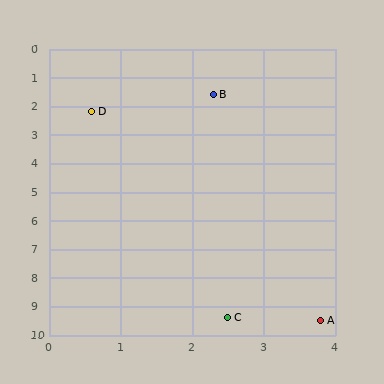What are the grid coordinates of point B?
Point B is at approximately (2.3, 1.6).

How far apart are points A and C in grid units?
Points A and C are about 1.3 grid units apart.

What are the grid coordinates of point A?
Point A is at approximately (3.8, 9.5).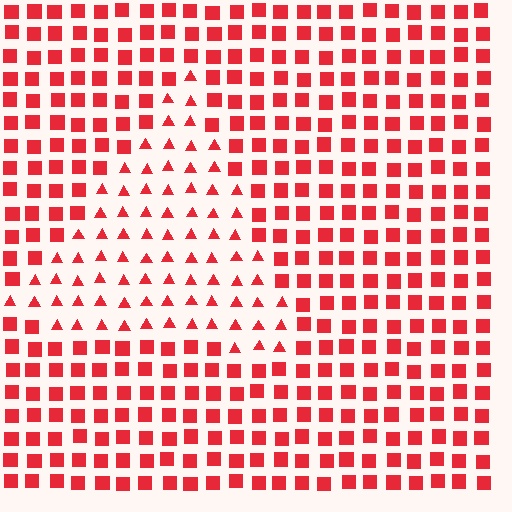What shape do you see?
I see a triangle.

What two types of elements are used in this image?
The image uses triangles inside the triangle region and squares outside it.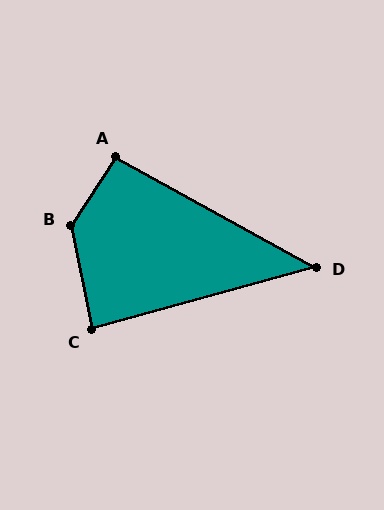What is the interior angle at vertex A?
Approximately 94 degrees (approximately right).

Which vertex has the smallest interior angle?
D, at approximately 44 degrees.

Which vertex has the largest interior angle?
B, at approximately 136 degrees.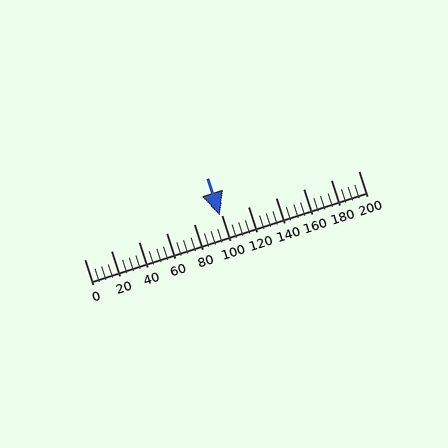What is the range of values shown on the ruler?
The ruler shows values from 0 to 200.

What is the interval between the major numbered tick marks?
The major tick marks are spaced 20 units apart.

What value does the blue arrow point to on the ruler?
The blue arrow points to approximately 99.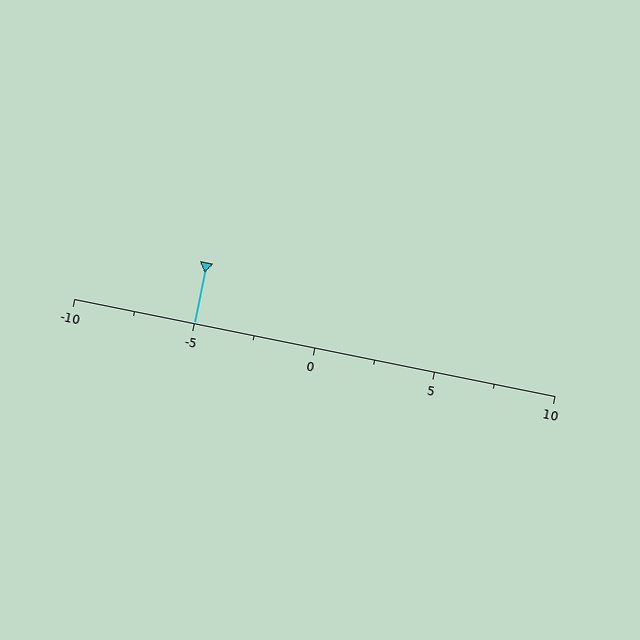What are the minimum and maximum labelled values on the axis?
The axis runs from -10 to 10.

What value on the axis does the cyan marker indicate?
The marker indicates approximately -5.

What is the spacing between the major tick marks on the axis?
The major ticks are spaced 5 apart.